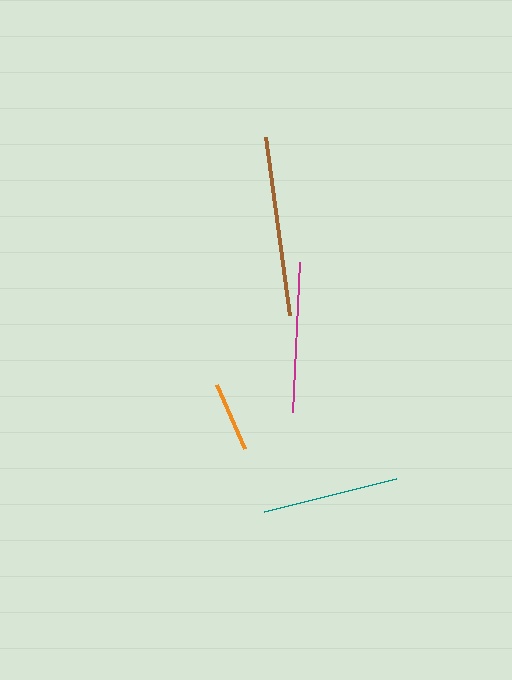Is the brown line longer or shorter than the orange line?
The brown line is longer than the orange line.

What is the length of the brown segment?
The brown segment is approximately 179 pixels long.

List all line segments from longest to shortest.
From longest to shortest: brown, magenta, teal, orange.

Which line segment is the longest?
The brown line is the longest at approximately 179 pixels.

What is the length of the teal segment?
The teal segment is approximately 136 pixels long.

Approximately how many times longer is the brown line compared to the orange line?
The brown line is approximately 2.6 times the length of the orange line.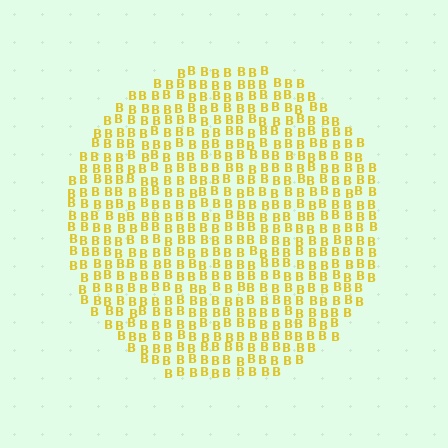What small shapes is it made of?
It is made of small letter B's.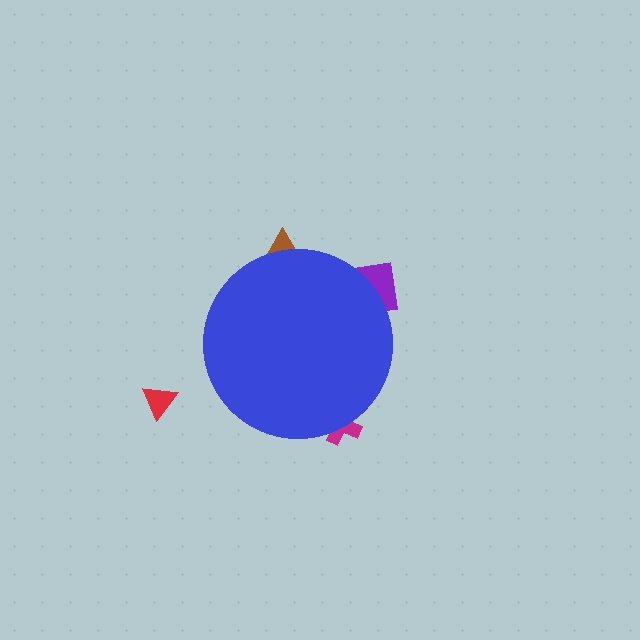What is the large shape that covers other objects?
A blue circle.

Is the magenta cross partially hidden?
Yes, the magenta cross is partially hidden behind the blue circle.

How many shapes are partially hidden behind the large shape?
3 shapes are partially hidden.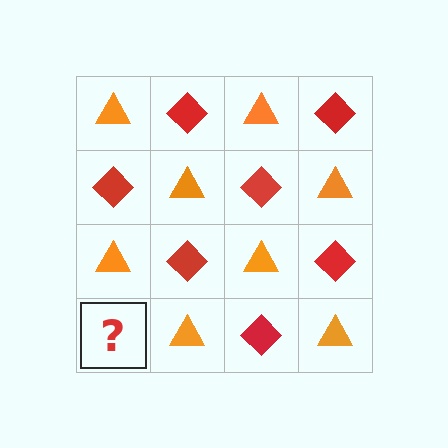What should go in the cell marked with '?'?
The missing cell should contain a red diamond.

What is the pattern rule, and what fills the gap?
The rule is that it alternates orange triangle and red diamond in a checkerboard pattern. The gap should be filled with a red diamond.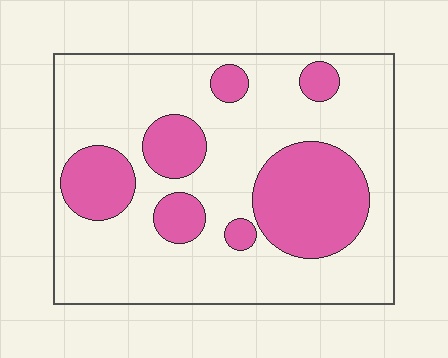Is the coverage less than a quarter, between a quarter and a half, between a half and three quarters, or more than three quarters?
Between a quarter and a half.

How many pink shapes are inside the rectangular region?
7.